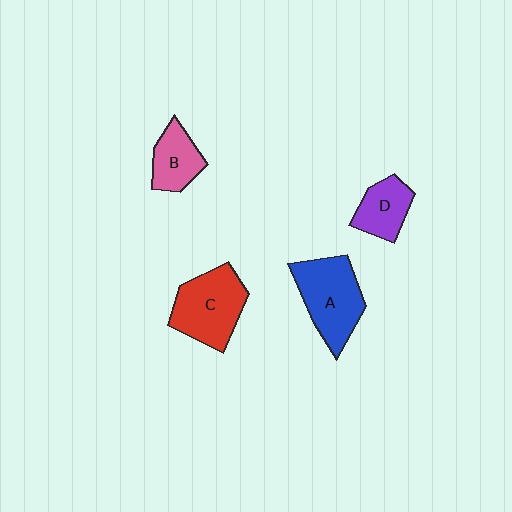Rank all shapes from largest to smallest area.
From largest to smallest: A (blue), C (red), B (pink), D (purple).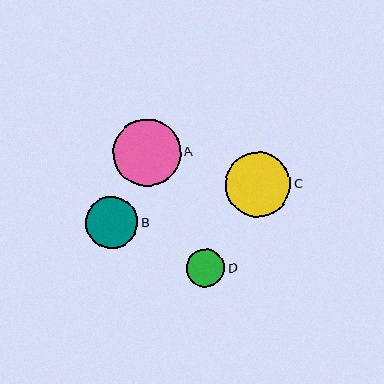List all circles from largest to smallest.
From largest to smallest: A, C, B, D.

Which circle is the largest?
Circle A is the largest with a size of approximately 67 pixels.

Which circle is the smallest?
Circle D is the smallest with a size of approximately 38 pixels.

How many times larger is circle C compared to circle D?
Circle C is approximately 1.7 times the size of circle D.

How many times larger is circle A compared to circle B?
Circle A is approximately 1.3 times the size of circle B.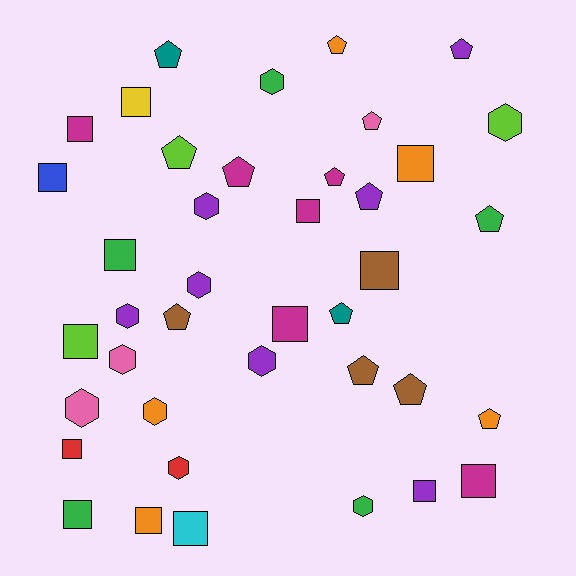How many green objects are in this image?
There are 5 green objects.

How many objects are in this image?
There are 40 objects.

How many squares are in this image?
There are 15 squares.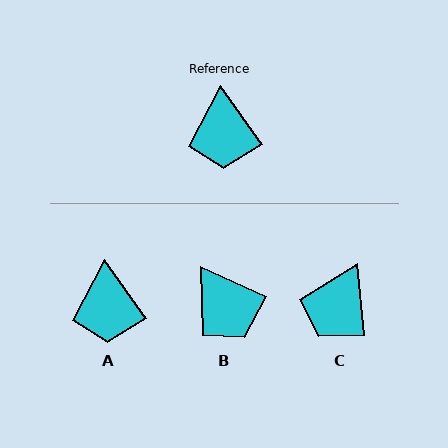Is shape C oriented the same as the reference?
No, it is off by about 30 degrees.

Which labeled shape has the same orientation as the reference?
A.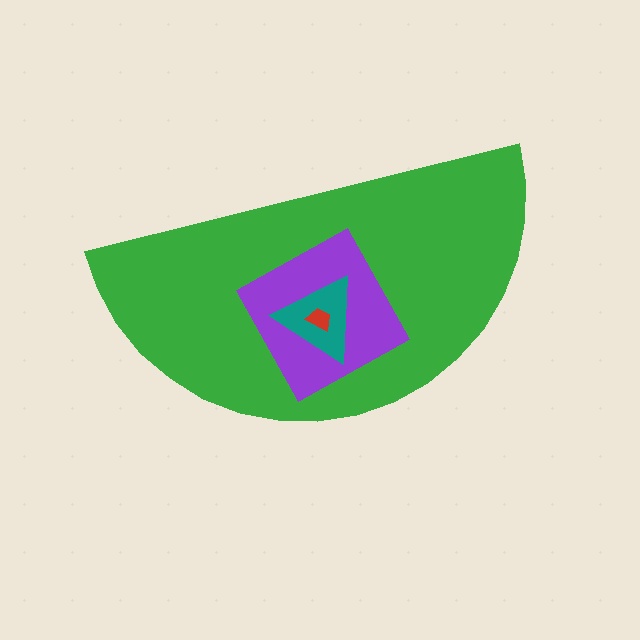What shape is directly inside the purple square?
The teal triangle.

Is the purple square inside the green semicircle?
Yes.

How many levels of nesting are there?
4.